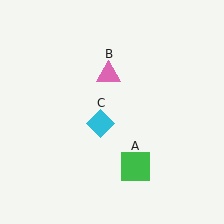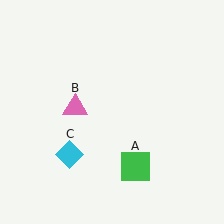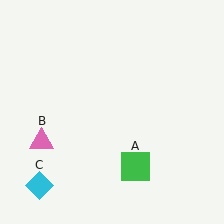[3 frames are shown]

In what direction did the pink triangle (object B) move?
The pink triangle (object B) moved down and to the left.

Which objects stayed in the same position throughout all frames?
Green square (object A) remained stationary.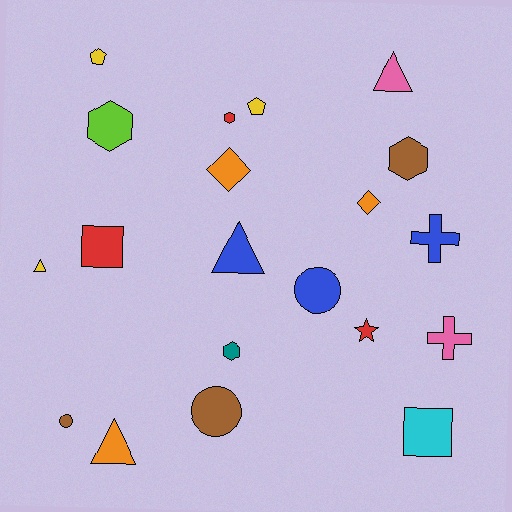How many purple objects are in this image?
There are no purple objects.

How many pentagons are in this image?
There are 2 pentagons.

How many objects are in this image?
There are 20 objects.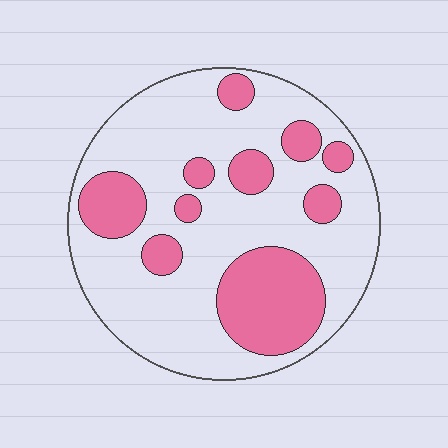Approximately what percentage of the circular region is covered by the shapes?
Approximately 30%.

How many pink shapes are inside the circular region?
10.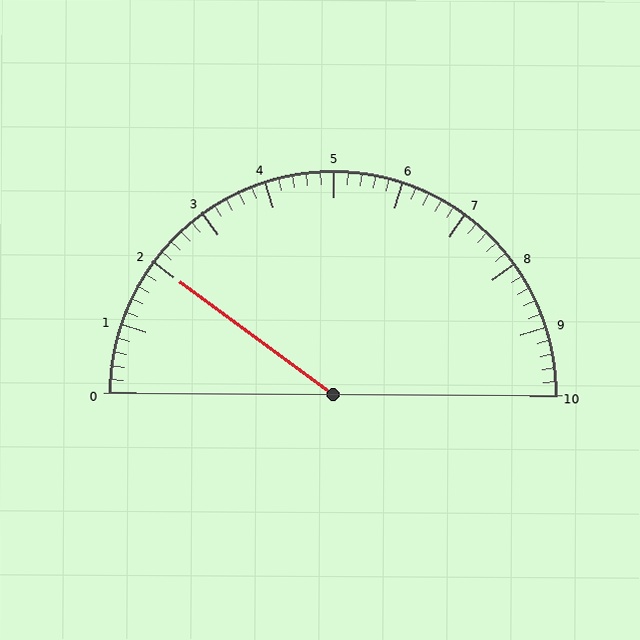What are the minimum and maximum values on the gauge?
The gauge ranges from 0 to 10.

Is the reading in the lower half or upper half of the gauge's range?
The reading is in the lower half of the range (0 to 10).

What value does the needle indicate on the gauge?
The needle indicates approximately 2.0.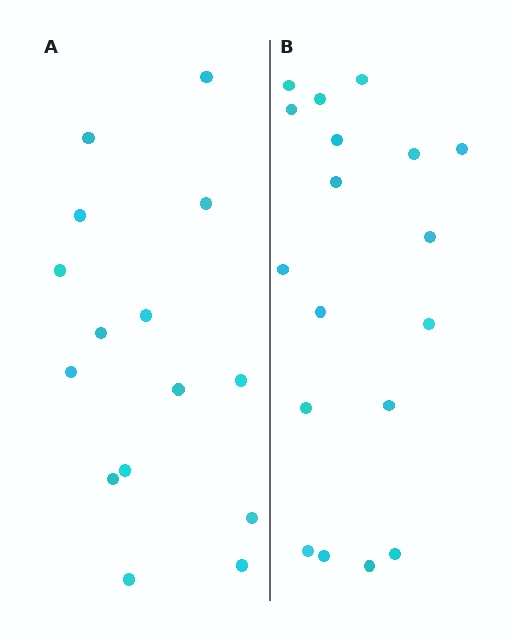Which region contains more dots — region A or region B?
Region B (the right region) has more dots.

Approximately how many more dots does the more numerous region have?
Region B has just a few more — roughly 2 or 3 more dots than region A.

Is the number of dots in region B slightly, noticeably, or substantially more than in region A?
Region B has only slightly more — the two regions are fairly close. The ratio is roughly 1.2 to 1.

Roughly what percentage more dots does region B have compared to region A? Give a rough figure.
About 20% more.